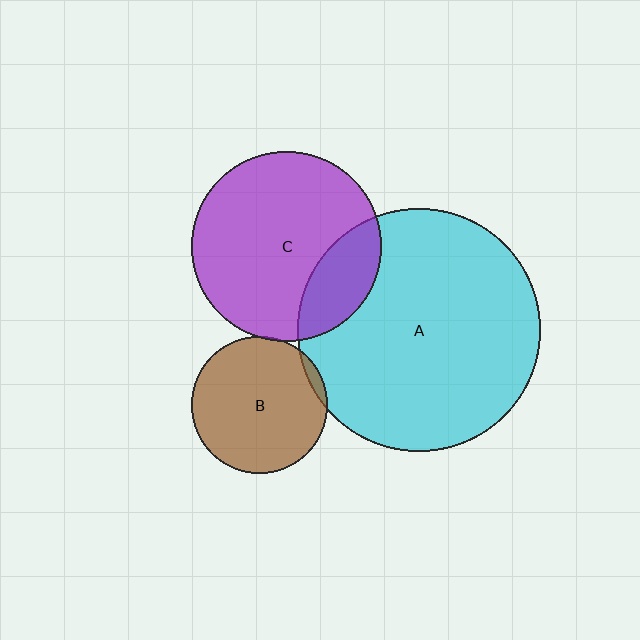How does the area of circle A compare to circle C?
Approximately 1.6 times.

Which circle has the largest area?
Circle A (cyan).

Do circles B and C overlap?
Yes.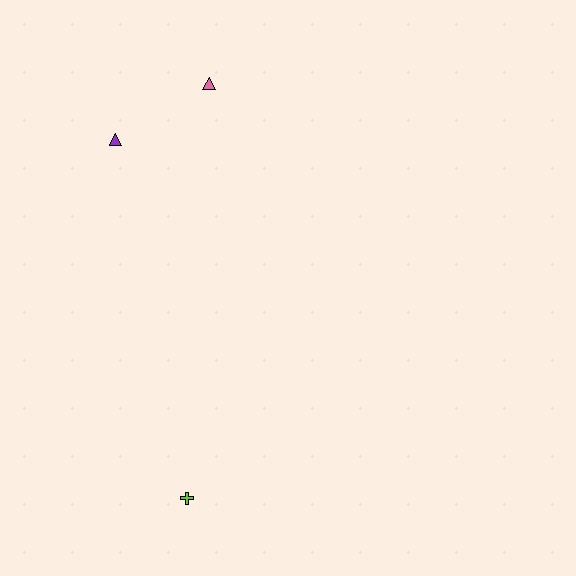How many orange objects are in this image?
There are no orange objects.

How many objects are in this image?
There are 3 objects.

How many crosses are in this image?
There is 1 cross.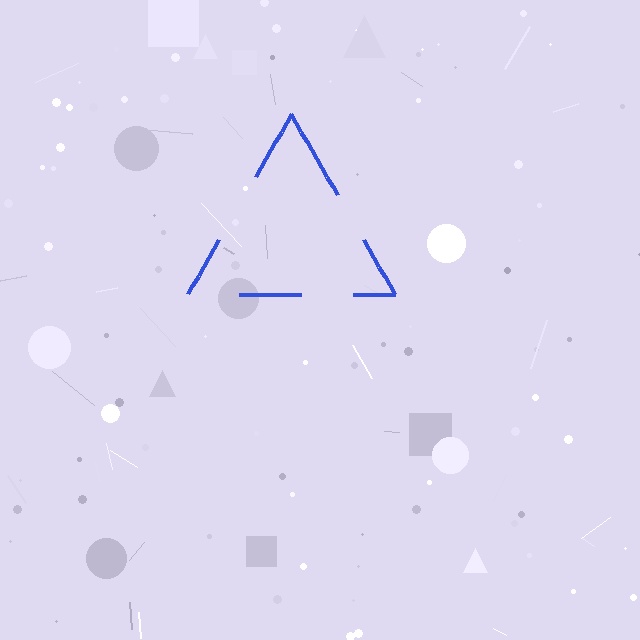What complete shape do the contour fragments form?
The contour fragments form a triangle.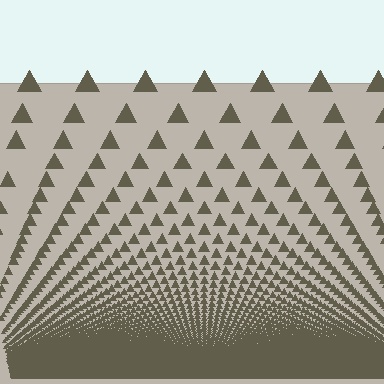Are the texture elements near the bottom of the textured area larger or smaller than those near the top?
Smaller. The gradient is inverted — elements near the bottom are smaller and denser.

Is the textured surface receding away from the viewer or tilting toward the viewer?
The surface appears to tilt toward the viewer. Texture elements get larger and sparser toward the top.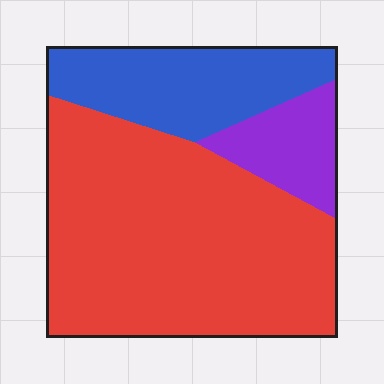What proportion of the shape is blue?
Blue takes up less than a quarter of the shape.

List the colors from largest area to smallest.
From largest to smallest: red, blue, purple.